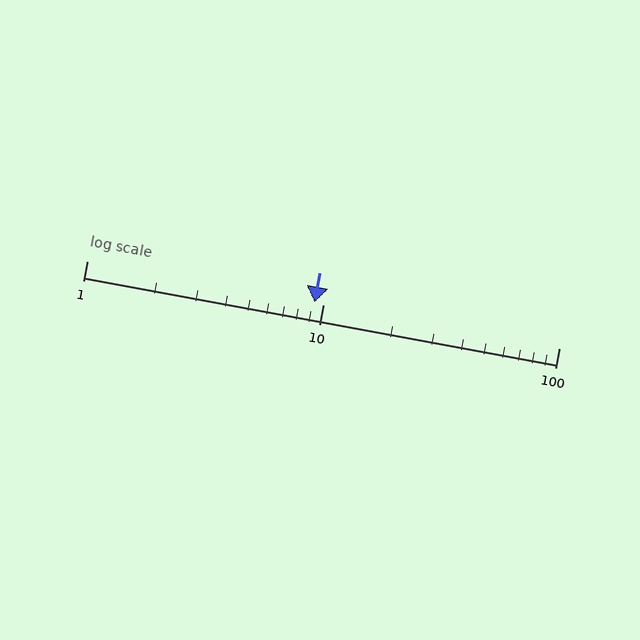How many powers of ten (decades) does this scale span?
The scale spans 2 decades, from 1 to 100.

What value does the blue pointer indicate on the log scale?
The pointer indicates approximately 9.2.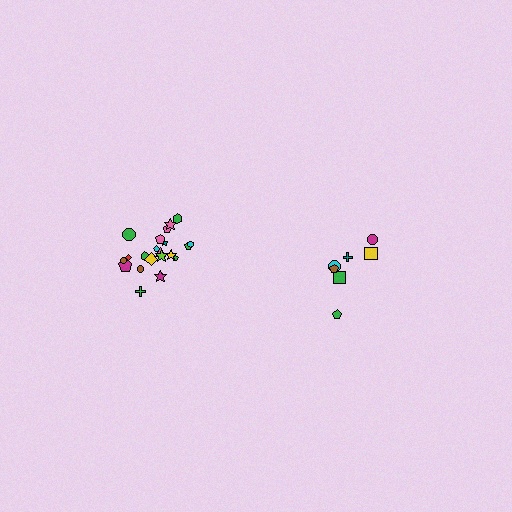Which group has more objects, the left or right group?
The left group.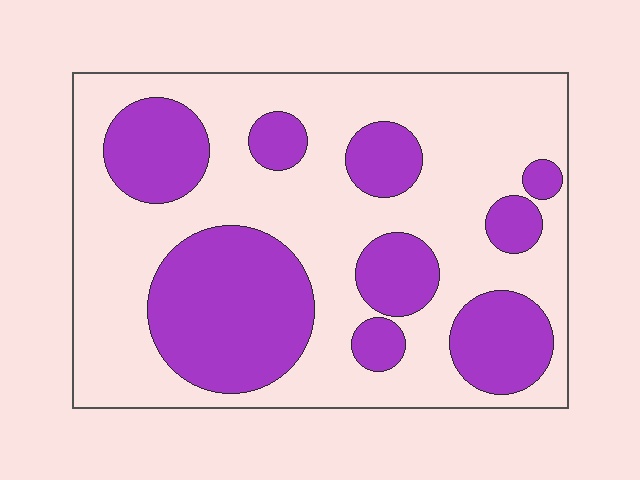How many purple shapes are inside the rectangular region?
9.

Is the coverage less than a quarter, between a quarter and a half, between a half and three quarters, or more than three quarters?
Between a quarter and a half.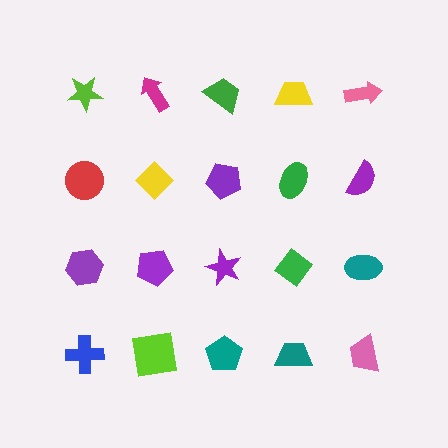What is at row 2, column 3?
A purple pentagon.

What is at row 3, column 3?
A purple star.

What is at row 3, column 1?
A purple hexagon.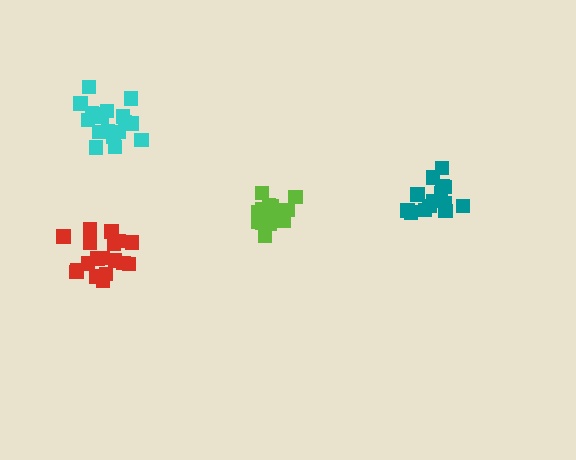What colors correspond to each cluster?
The clusters are colored: red, lime, cyan, teal.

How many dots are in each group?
Group 1: 18 dots, Group 2: 17 dots, Group 3: 19 dots, Group 4: 14 dots (68 total).